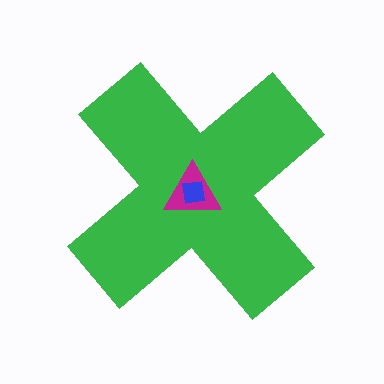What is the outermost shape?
The green cross.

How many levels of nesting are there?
3.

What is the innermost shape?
The blue square.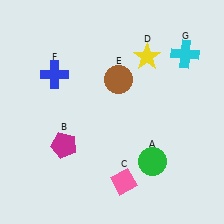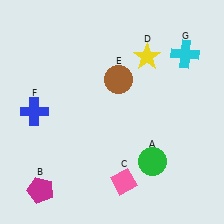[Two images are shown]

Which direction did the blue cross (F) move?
The blue cross (F) moved down.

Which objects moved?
The objects that moved are: the magenta pentagon (B), the blue cross (F).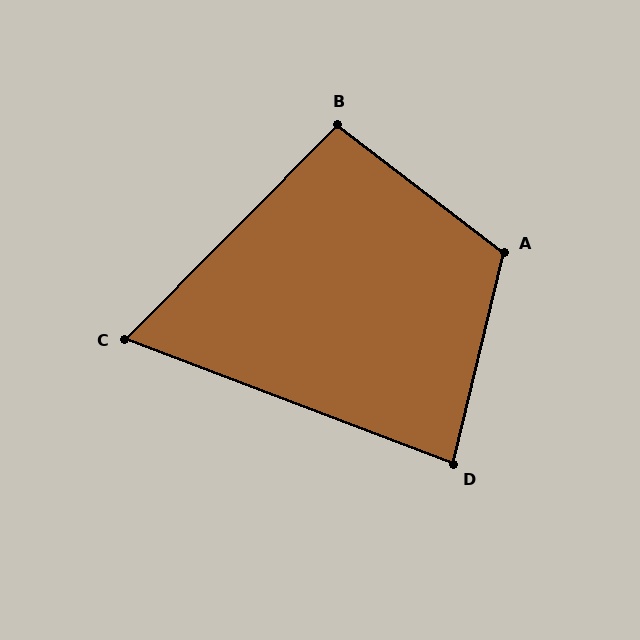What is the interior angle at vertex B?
Approximately 97 degrees (obtuse).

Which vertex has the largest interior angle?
A, at approximately 114 degrees.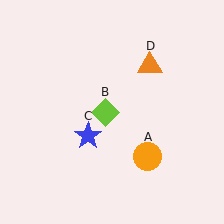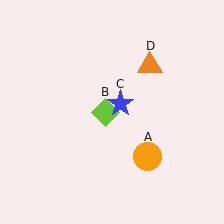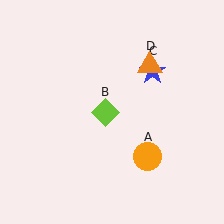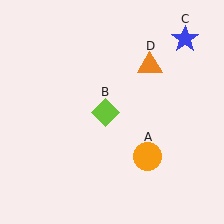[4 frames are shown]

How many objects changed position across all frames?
1 object changed position: blue star (object C).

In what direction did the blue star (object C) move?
The blue star (object C) moved up and to the right.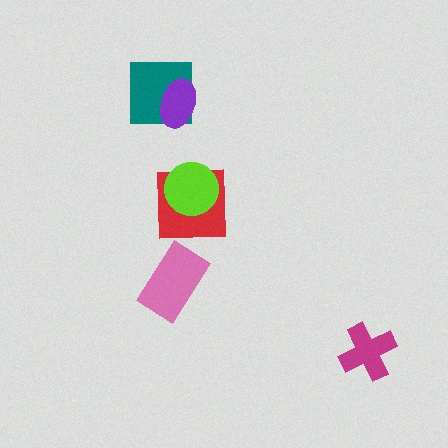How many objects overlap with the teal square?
1 object overlaps with the teal square.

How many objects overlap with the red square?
1 object overlaps with the red square.